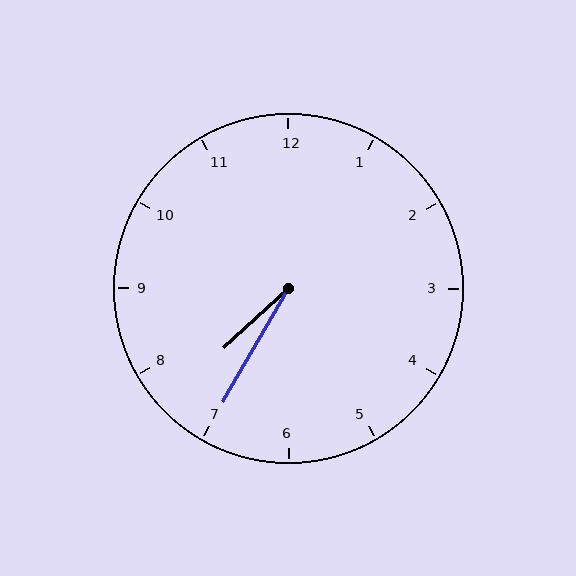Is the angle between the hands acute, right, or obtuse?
It is acute.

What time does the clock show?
7:35.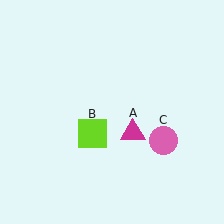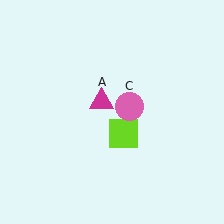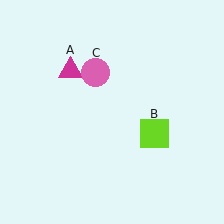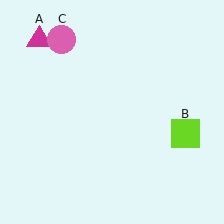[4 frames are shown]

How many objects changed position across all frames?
3 objects changed position: magenta triangle (object A), lime square (object B), pink circle (object C).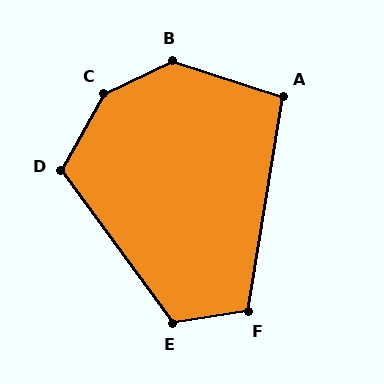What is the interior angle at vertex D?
Approximately 115 degrees (obtuse).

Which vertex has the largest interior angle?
C, at approximately 144 degrees.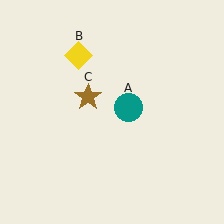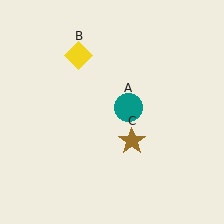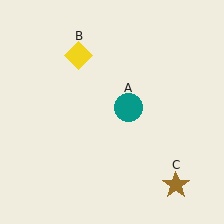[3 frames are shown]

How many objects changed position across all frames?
1 object changed position: brown star (object C).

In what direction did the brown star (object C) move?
The brown star (object C) moved down and to the right.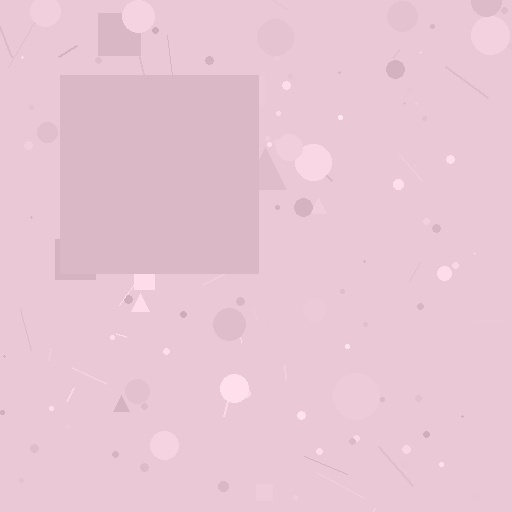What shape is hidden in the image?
A square is hidden in the image.